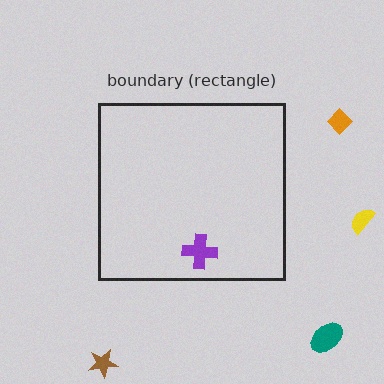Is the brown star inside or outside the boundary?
Outside.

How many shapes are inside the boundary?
1 inside, 4 outside.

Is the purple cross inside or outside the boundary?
Inside.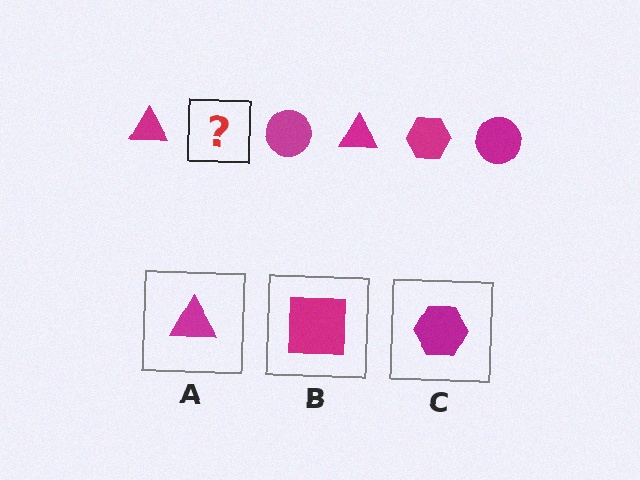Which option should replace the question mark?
Option C.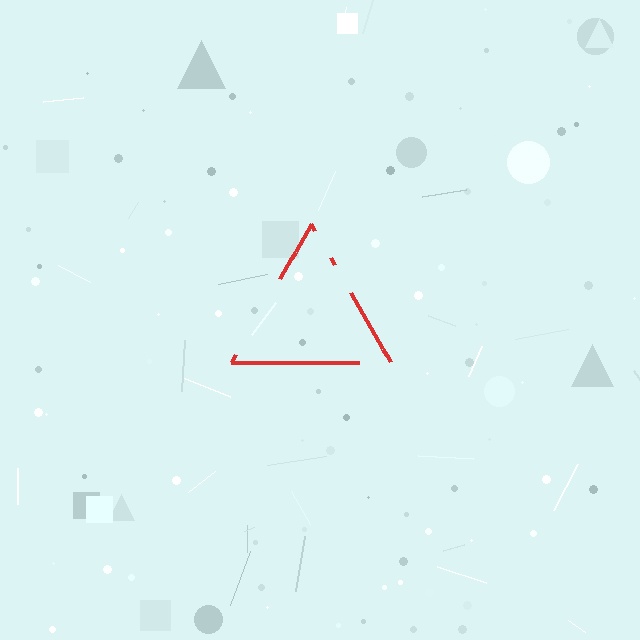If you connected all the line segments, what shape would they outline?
They would outline a triangle.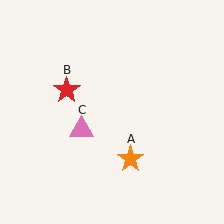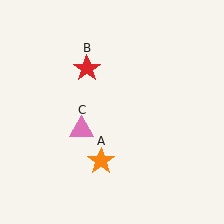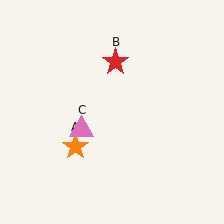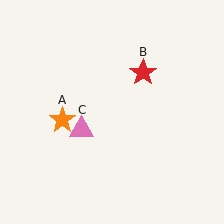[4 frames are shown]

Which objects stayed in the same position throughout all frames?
Pink triangle (object C) remained stationary.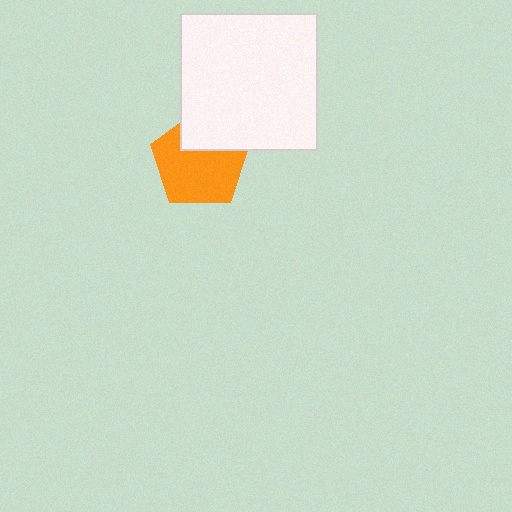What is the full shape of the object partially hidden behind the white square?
The partially hidden object is an orange pentagon.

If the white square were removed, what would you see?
You would see the complete orange pentagon.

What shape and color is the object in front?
The object in front is a white square.